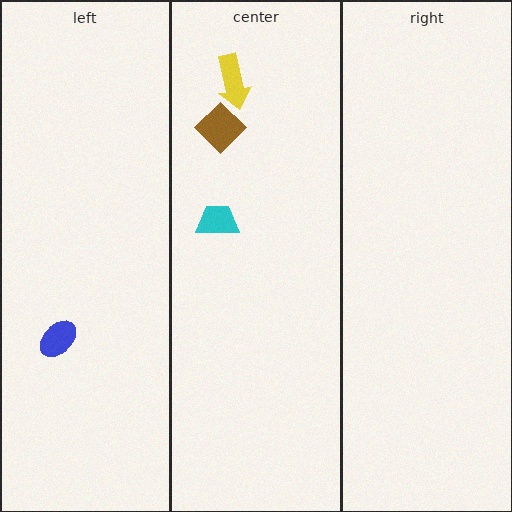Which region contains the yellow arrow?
The center region.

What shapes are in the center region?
The brown diamond, the yellow arrow, the cyan trapezoid.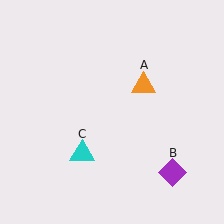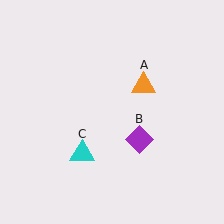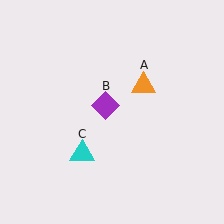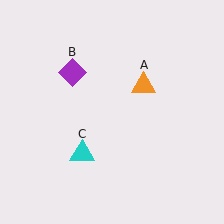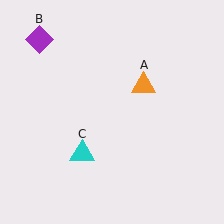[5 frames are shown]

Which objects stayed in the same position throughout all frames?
Orange triangle (object A) and cyan triangle (object C) remained stationary.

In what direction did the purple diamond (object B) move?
The purple diamond (object B) moved up and to the left.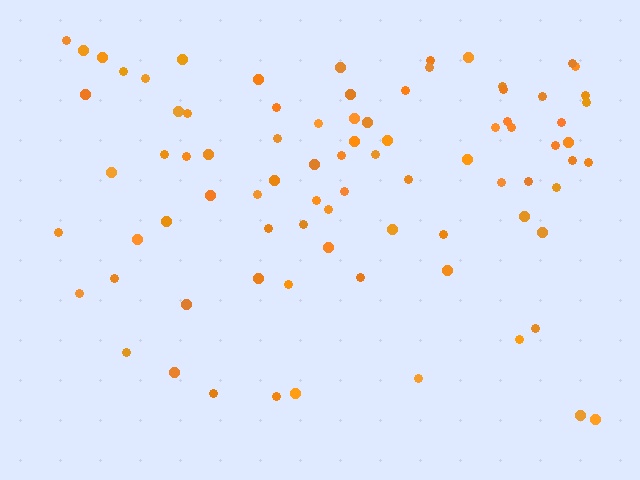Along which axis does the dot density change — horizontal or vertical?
Vertical.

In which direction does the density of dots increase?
From bottom to top, with the top side densest.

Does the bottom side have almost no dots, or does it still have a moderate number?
Still a moderate number, just noticeably fewer than the top.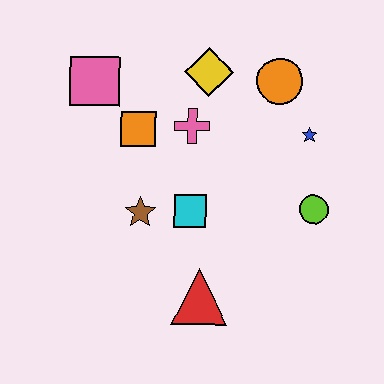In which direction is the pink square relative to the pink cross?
The pink square is to the left of the pink cross.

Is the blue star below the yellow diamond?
Yes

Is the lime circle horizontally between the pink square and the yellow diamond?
No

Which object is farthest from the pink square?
The lime circle is farthest from the pink square.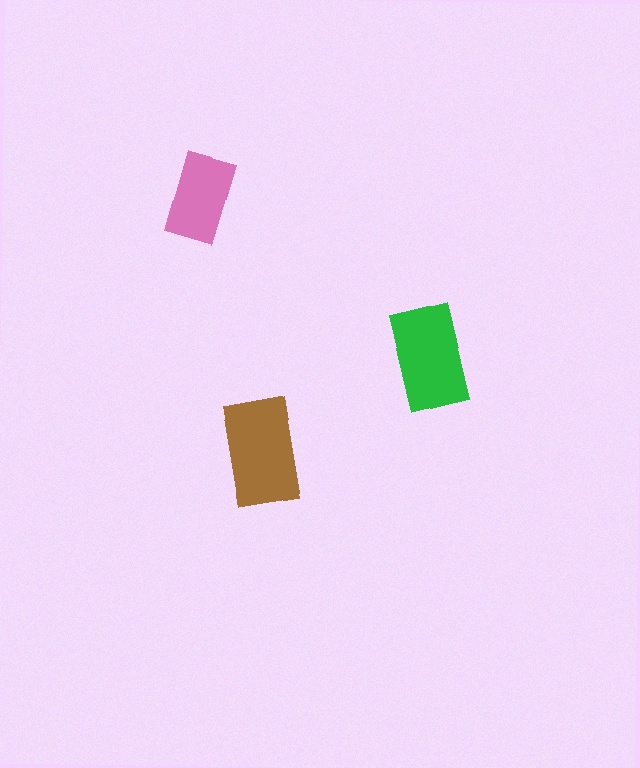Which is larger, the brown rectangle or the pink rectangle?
The brown one.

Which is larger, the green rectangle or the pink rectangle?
The green one.